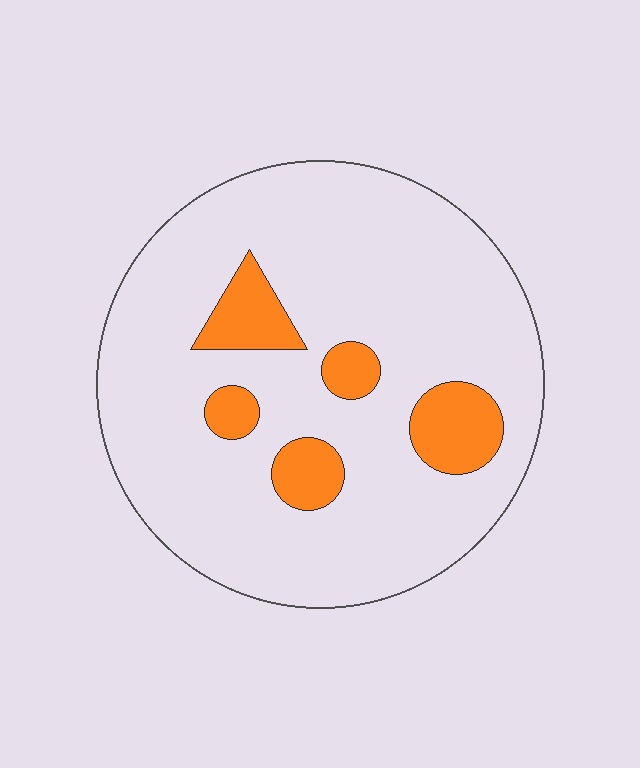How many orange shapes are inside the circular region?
5.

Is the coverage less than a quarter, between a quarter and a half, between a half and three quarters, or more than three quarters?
Less than a quarter.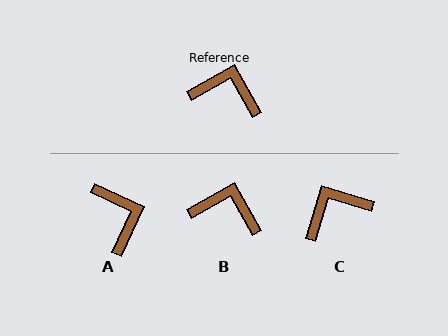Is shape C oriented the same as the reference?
No, it is off by about 43 degrees.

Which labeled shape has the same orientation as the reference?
B.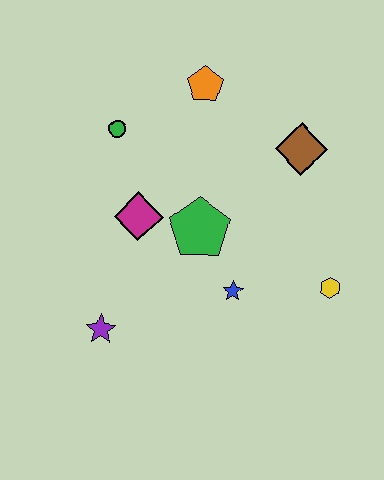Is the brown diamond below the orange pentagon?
Yes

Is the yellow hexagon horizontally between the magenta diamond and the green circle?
No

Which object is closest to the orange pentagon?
The green circle is closest to the orange pentagon.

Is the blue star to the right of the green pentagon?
Yes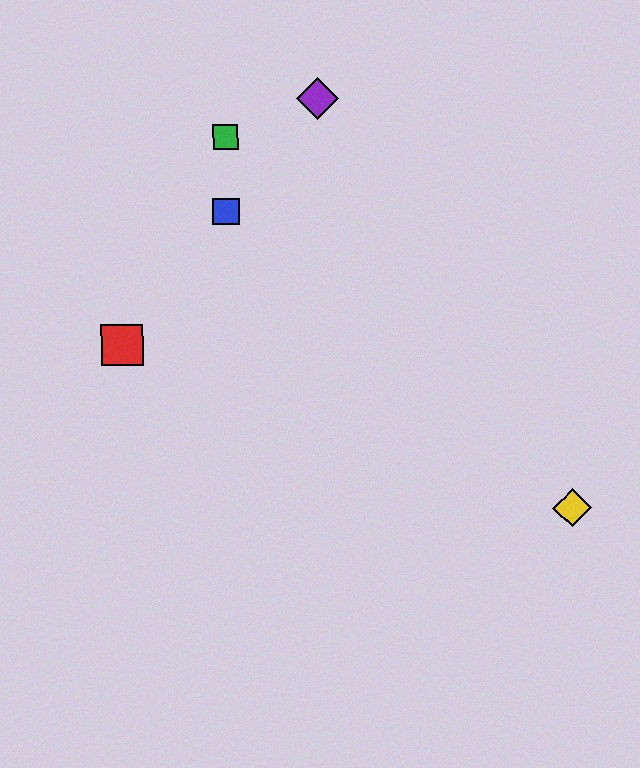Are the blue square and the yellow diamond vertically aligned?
No, the blue square is at x≈226 and the yellow diamond is at x≈572.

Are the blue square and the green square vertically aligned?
Yes, both are at x≈226.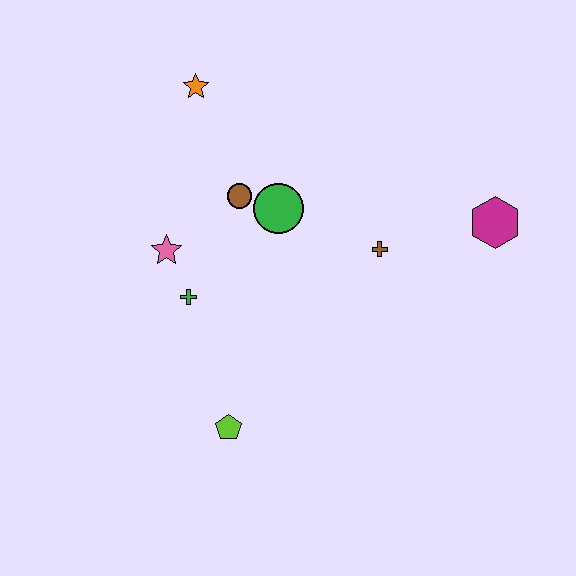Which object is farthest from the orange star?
The lime pentagon is farthest from the orange star.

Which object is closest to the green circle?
The brown circle is closest to the green circle.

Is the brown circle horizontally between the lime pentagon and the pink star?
No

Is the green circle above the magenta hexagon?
Yes